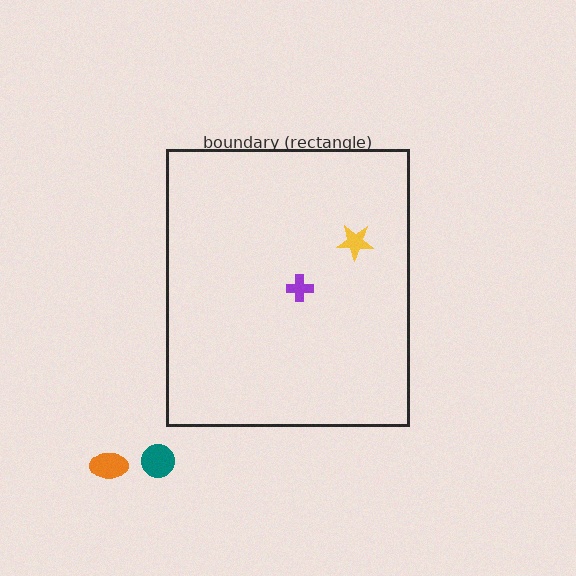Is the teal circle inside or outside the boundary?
Outside.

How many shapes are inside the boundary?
2 inside, 2 outside.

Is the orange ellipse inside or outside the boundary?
Outside.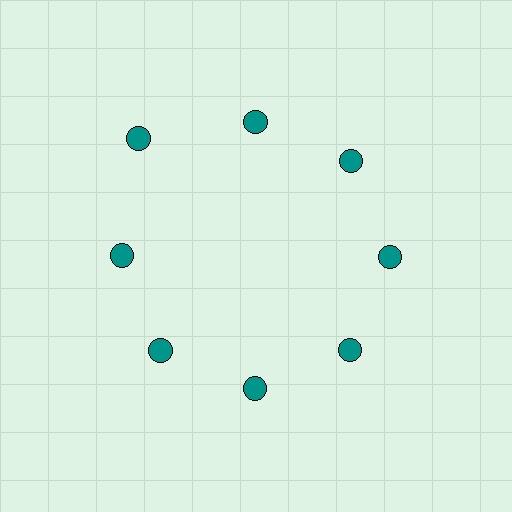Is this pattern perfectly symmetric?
No. The 8 teal circles are arranged in a ring, but one element near the 10 o'clock position is pushed outward from the center, breaking the 8-fold rotational symmetry.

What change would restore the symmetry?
The symmetry would be restored by moving it inward, back onto the ring so that all 8 circles sit at equal angles and equal distance from the center.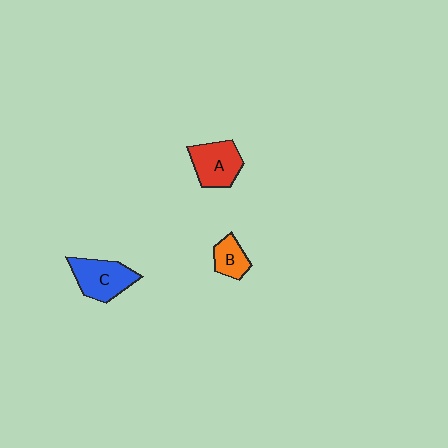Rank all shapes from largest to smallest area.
From largest to smallest: C (blue), A (red), B (orange).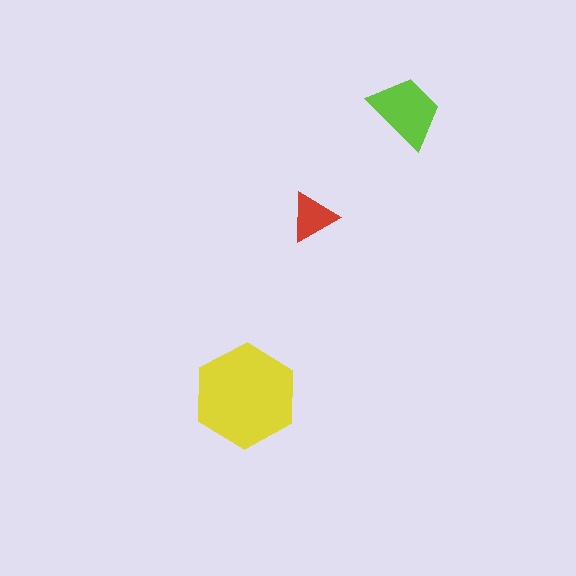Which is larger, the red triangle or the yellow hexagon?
The yellow hexagon.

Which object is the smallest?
The red triangle.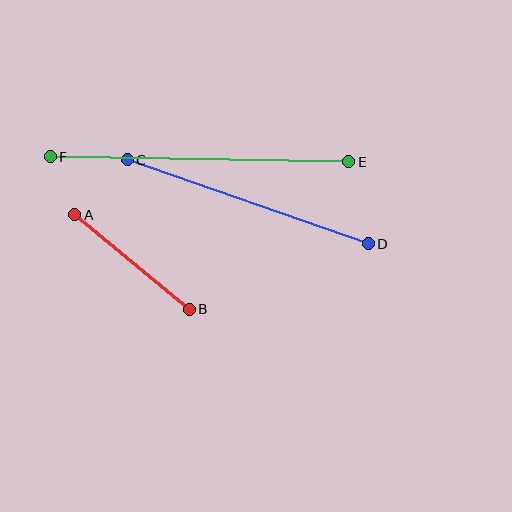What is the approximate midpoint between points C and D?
The midpoint is at approximately (248, 202) pixels.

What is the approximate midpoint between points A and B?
The midpoint is at approximately (132, 262) pixels.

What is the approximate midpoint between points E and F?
The midpoint is at approximately (200, 159) pixels.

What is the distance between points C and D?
The distance is approximately 255 pixels.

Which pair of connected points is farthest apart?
Points E and F are farthest apart.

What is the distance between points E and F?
The distance is approximately 299 pixels.